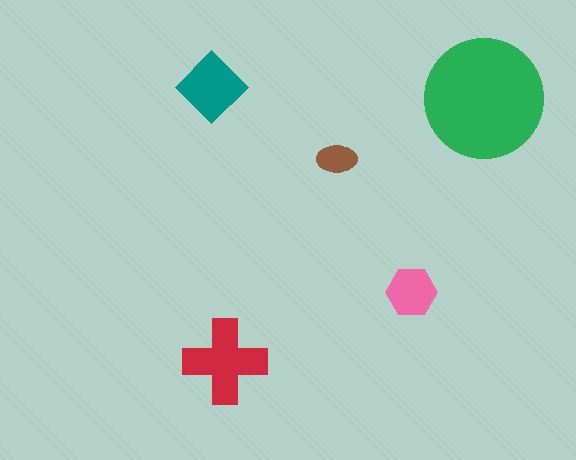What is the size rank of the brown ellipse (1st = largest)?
5th.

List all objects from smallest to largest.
The brown ellipse, the pink hexagon, the teal diamond, the red cross, the green circle.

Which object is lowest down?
The red cross is bottommost.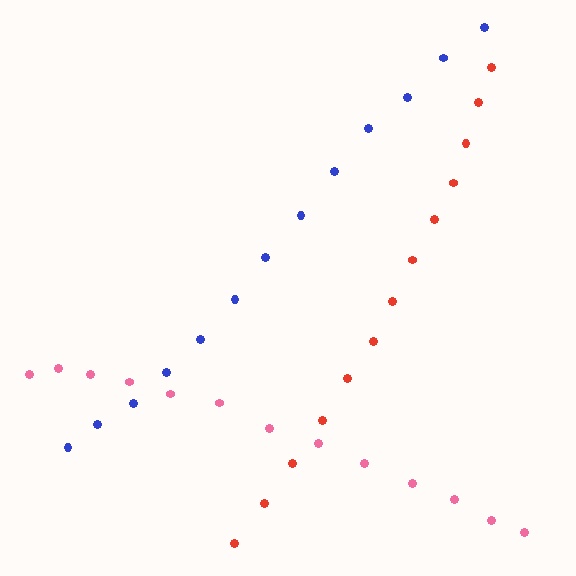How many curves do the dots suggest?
There are 3 distinct paths.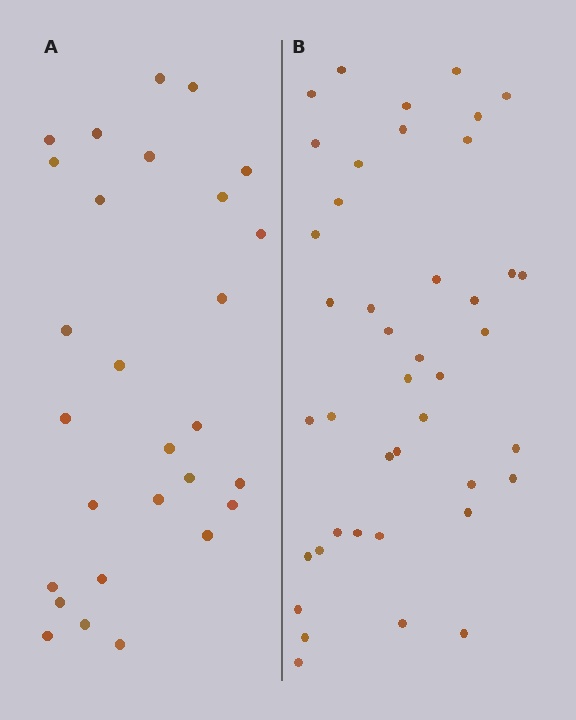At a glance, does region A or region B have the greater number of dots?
Region B (the right region) has more dots.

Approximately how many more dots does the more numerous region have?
Region B has approximately 15 more dots than region A.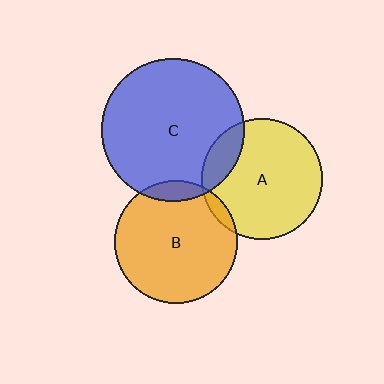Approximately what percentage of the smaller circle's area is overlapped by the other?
Approximately 5%.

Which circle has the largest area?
Circle C (blue).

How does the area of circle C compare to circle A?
Approximately 1.4 times.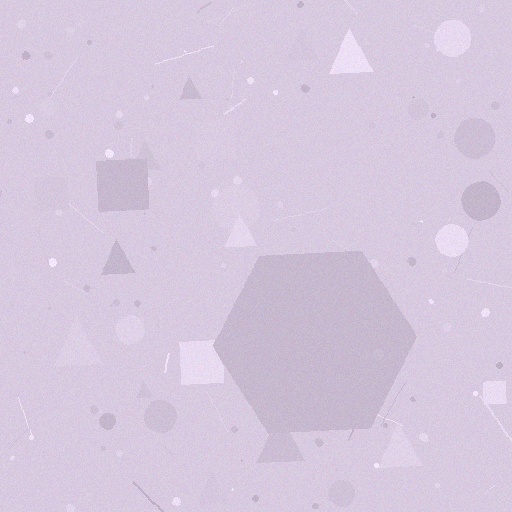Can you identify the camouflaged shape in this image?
The camouflaged shape is a hexagon.